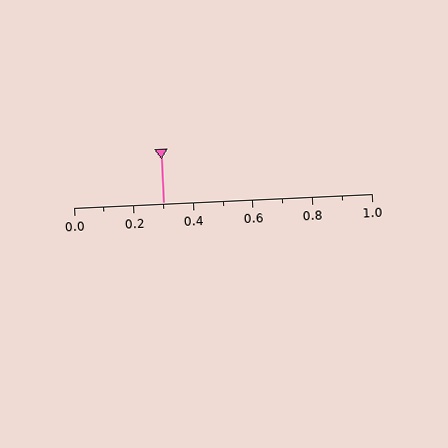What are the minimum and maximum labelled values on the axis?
The axis runs from 0.0 to 1.0.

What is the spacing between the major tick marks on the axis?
The major ticks are spaced 0.2 apart.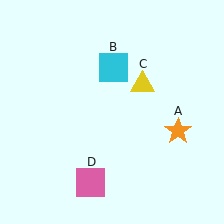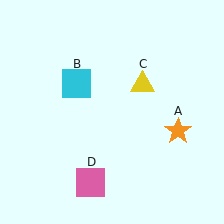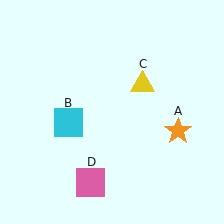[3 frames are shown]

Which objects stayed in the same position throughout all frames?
Orange star (object A) and yellow triangle (object C) and pink square (object D) remained stationary.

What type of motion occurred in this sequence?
The cyan square (object B) rotated counterclockwise around the center of the scene.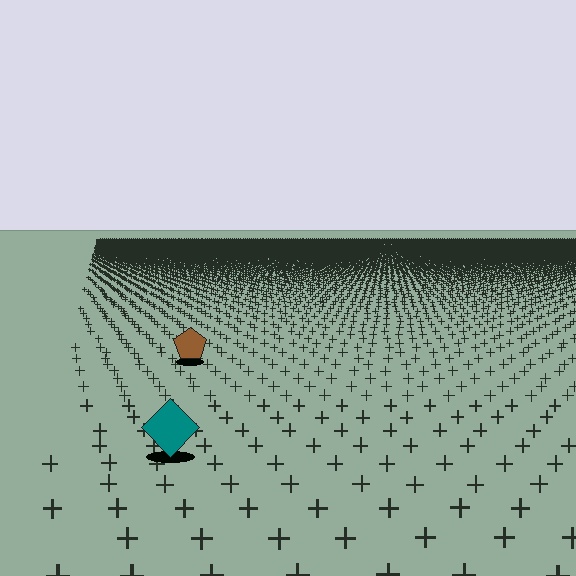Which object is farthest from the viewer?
The brown pentagon is farthest from the viewer. It appears smaller and the ground texture around it is denser.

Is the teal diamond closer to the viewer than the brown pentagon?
Yes. The teal diamond is closer — you can tell from the texture gradient: the ground texture is coarser near it.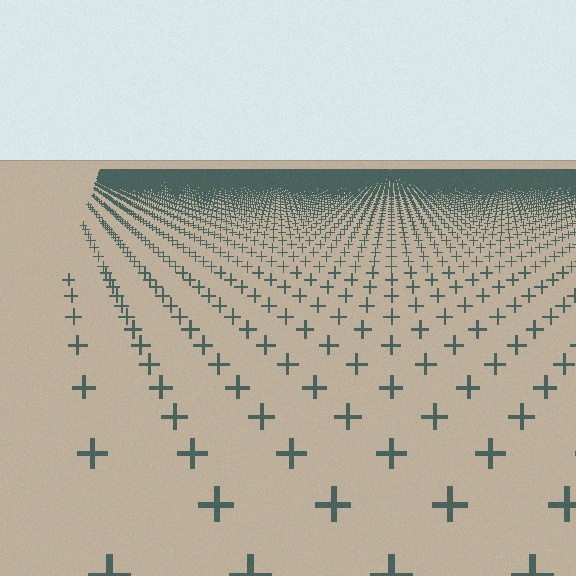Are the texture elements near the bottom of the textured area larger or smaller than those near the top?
Larger. Near the bottom, elements are closer to the viewer and appear at a bigger on-screen size.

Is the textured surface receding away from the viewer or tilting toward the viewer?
The surface is receding away from the viewer. Texture elements get smaller and denser toward the top.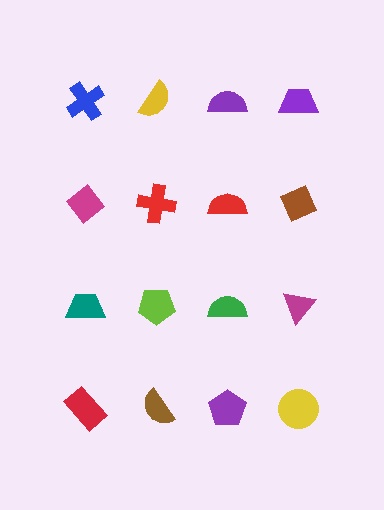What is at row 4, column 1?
A red rectangle.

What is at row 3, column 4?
A magenta triangle.